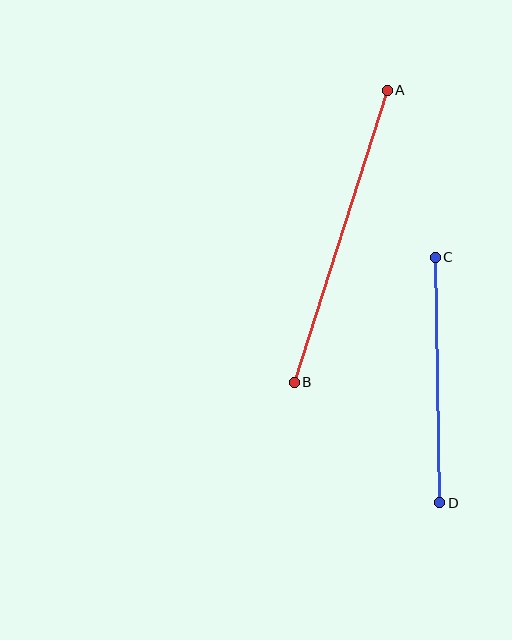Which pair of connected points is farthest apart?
Points A and B are farthest apart.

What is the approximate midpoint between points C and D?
The midpoint is at approximately (438, 380) pixels.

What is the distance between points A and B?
The distance is approximately 307 pixels.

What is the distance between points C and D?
The distance is approximately 246 pixels.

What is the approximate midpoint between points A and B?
The midpoint is at approximately (341, 236) pixels.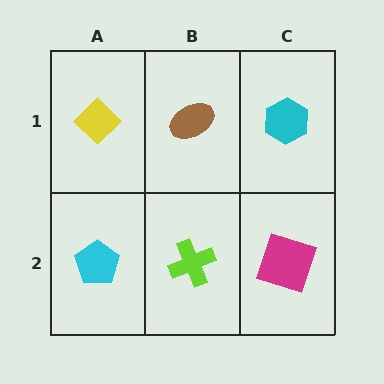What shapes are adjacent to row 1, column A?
A cyan pentagon (row 2, column A), a brown ellipse (row 1, column B).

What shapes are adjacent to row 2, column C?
A cyan hexagon (row 1, column C), a lime cross (row 2, column B).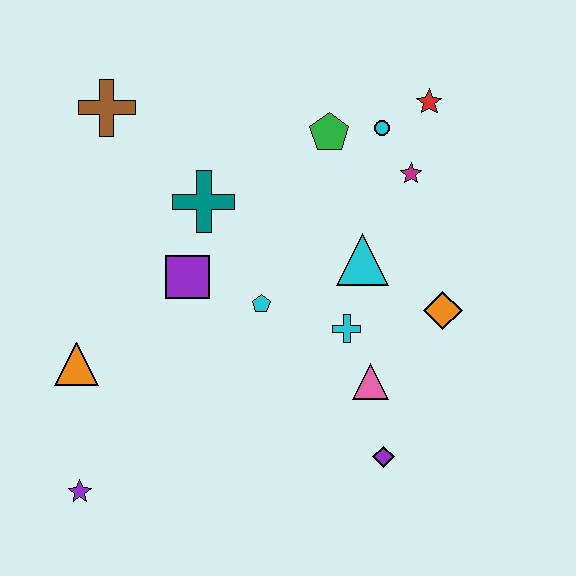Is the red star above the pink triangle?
Yes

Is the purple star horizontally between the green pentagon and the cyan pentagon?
No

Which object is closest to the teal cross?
The purple square is closest to the teal cross.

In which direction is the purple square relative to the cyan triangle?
The purple square is to the left of the cyan triangle.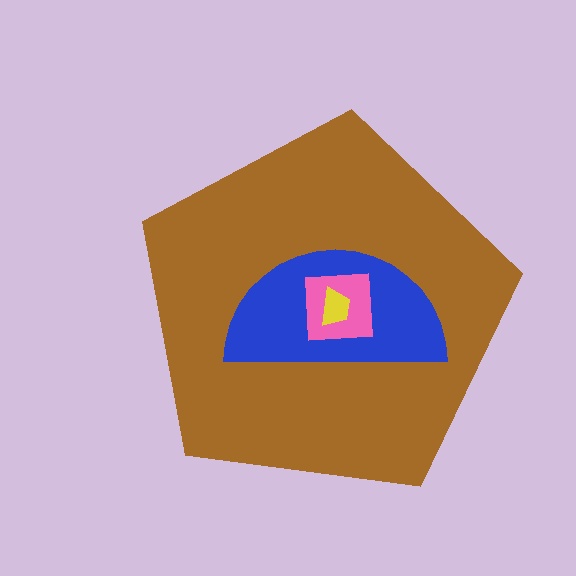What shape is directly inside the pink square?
The yellow trapezoid.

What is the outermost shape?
The brown pentagon.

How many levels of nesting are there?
4.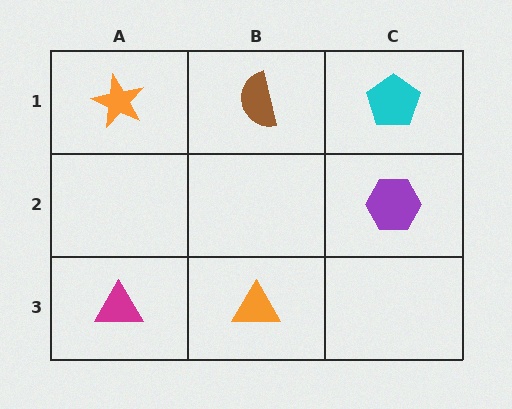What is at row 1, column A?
An orange star.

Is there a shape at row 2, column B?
No, that cell is empty.